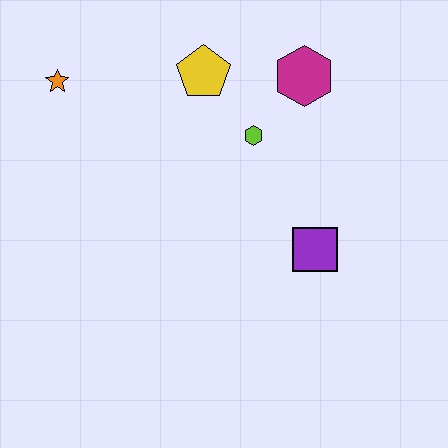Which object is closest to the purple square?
The lime hexagon is closest to the purple square.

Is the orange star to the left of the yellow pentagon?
Yes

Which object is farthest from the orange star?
The purple square is farthest from the orange star.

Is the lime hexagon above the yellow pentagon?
No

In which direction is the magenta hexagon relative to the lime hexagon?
The magenta hexagon is above the lime hexagon.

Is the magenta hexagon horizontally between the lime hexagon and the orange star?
No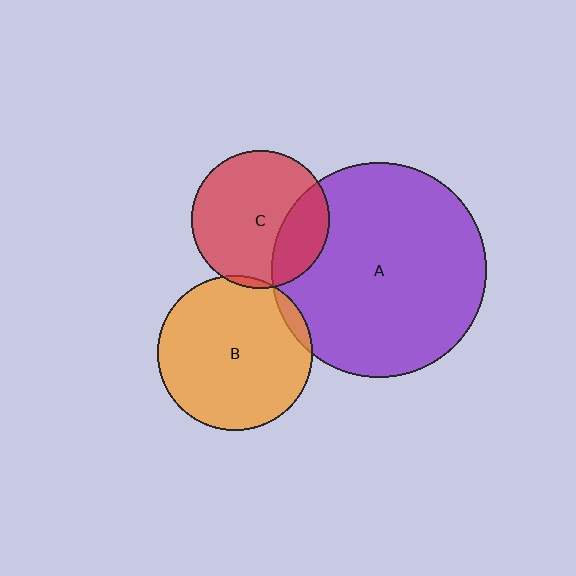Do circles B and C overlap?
Yes.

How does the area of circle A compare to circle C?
Approximately 2.4 times.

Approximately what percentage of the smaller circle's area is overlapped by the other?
Approximately 5%.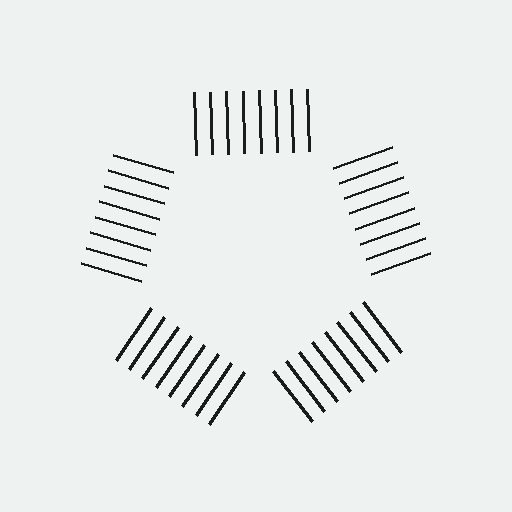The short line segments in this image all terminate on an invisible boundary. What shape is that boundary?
An illusory pentagon — the line segments terminate on its edges but no continuous stroke is drawn.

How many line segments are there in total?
40 — 8 along each of the 5 edges.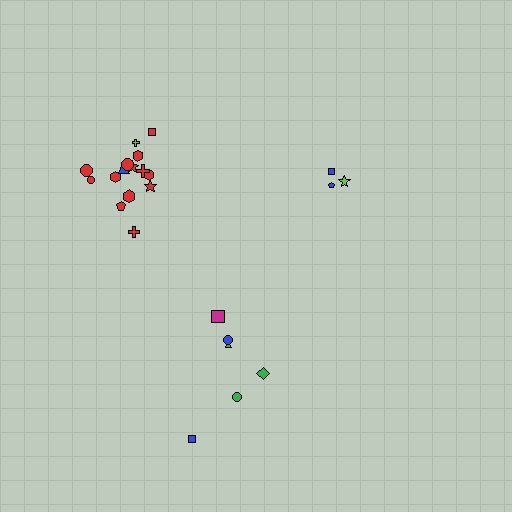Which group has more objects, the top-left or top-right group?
The top-left group.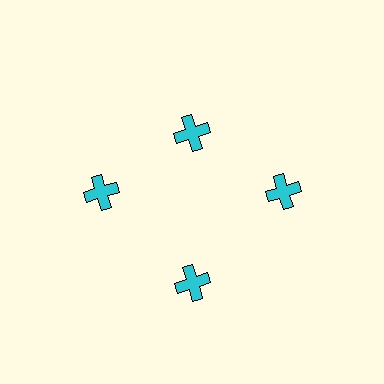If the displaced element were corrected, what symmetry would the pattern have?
It would have 4-fold rotational symmetry — the pattern would map onto itself every 90 degrees.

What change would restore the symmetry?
The symmetry would be restored by moving it outward, back onto the ring so that all 4 crosses sit at equal angles and equal distance from the center.